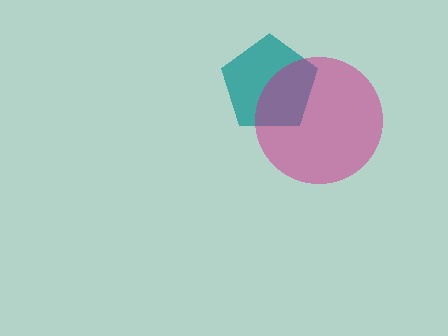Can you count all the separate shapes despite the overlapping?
Yes, there are 2 separate shapes.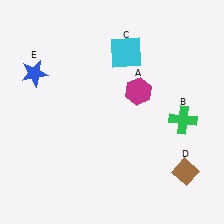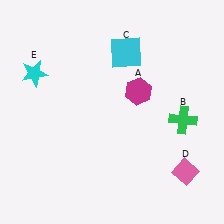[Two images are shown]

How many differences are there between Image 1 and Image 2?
There are 2 differences between the two images.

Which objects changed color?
D changed from brown to pink. E changed from blue to cyan.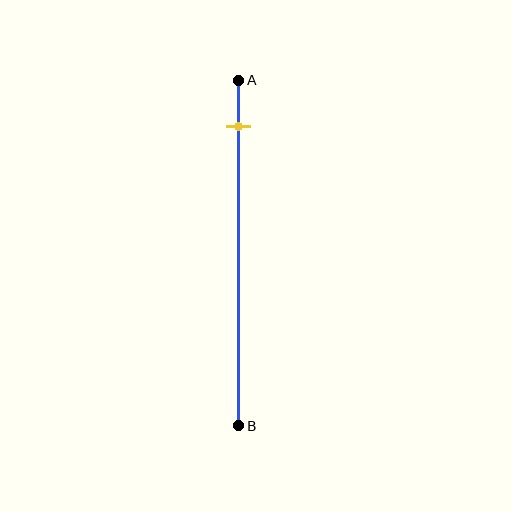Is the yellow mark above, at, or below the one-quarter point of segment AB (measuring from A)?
The yellow mark is above the one-quarter point of segment AB.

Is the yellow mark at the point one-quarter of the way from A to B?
No, the mark is at about 15% from A, not at the 25% one-quarter point.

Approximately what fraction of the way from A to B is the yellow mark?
The yellow mark is approximately 15% of the way from A to B.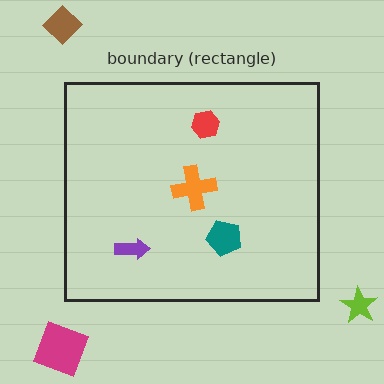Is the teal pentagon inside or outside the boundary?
Inside.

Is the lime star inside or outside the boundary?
Outside.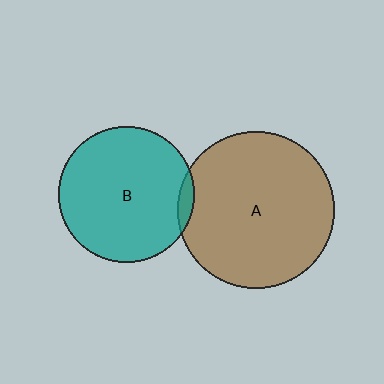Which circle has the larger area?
Circle A (brown).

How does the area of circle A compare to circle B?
Approximately 1.3 times.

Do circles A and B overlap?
Yes.